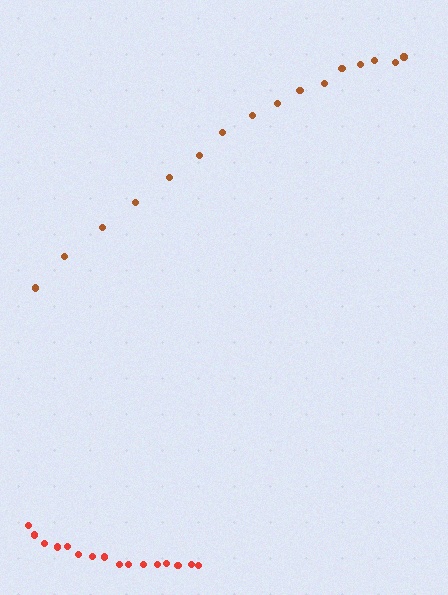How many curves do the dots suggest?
There are 2 distinct paths.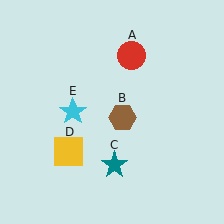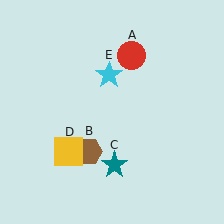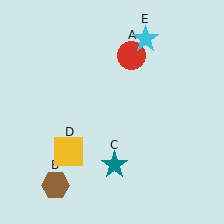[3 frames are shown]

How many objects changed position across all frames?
2 objects changed position: brown hexagon (object B), cyan star (object E).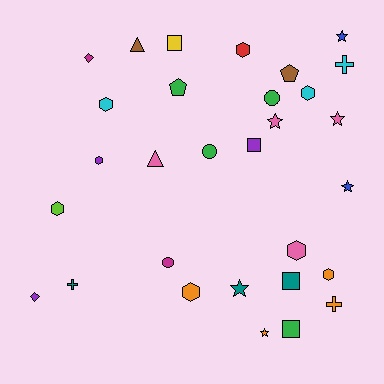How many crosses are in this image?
There are 3 crosses.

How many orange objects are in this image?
There are 4 orange objects.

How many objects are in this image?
There are 30 objects.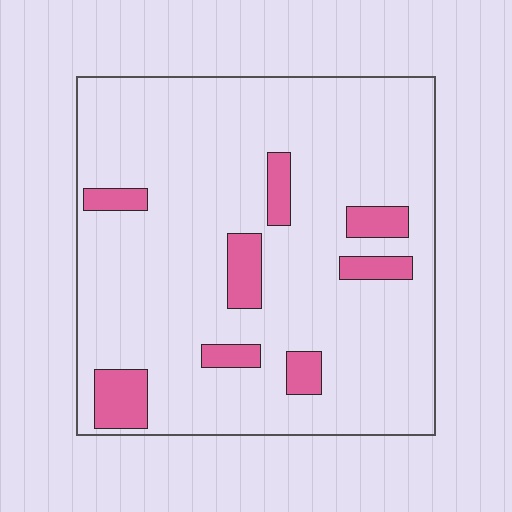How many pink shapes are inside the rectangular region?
8.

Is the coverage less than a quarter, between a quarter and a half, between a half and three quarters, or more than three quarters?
Less than a quarter.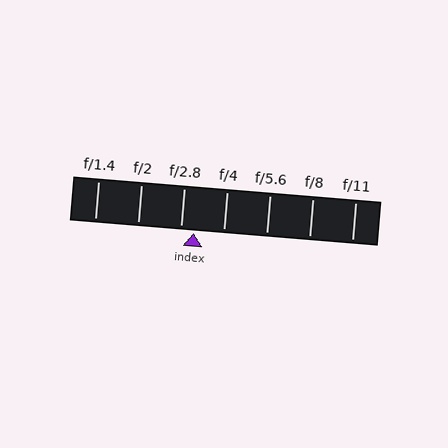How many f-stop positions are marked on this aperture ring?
There are 7 f-stop positions marked.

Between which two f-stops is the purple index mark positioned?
The index mark is between f/2.8 and f/4.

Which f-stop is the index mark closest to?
The index mark is closest to f/2.8.